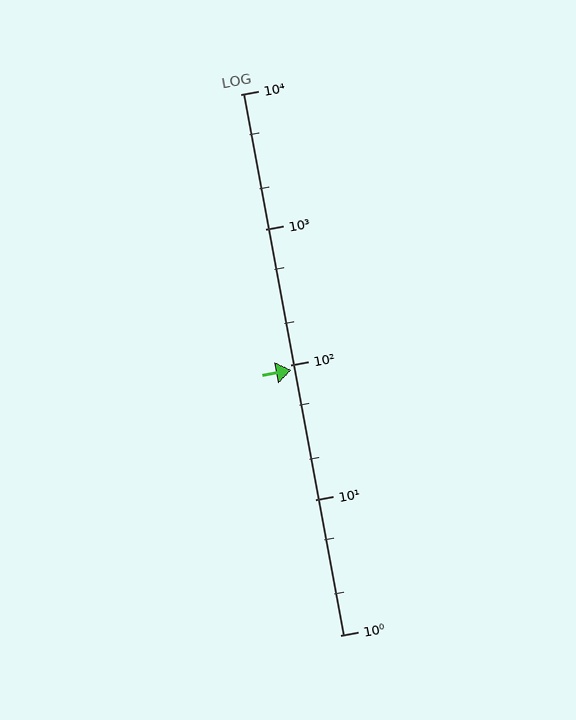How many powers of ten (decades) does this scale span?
The scale spans 4 decades, from 1 to 10000.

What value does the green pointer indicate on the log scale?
The pointer indicates approximately 91.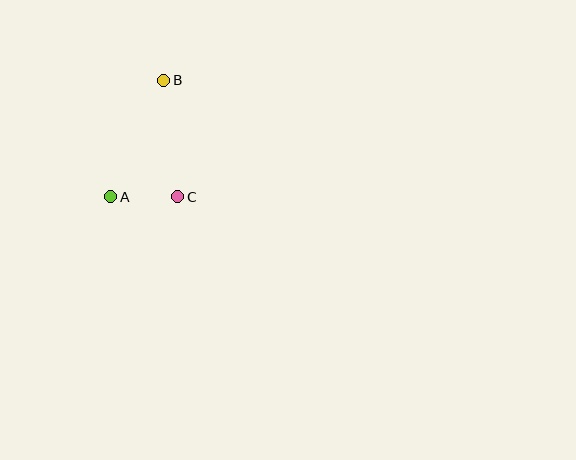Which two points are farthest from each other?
Points A and B are farthest from each other.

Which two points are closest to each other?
Points A and C are closest to each other.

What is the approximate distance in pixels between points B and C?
The distance between B and C is approximately 117 pixels.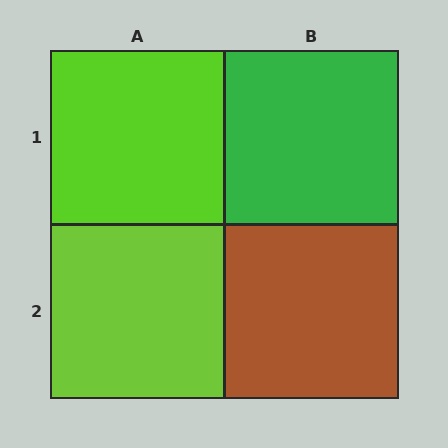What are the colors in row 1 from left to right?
Lime, green.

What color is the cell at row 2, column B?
Brown.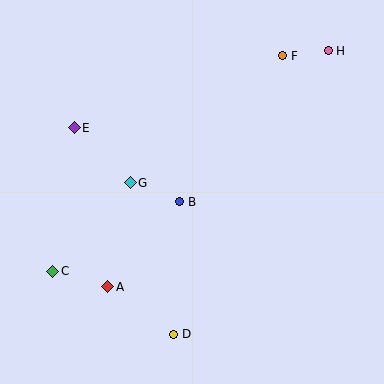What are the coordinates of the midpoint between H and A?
The midpoint between H and A is at (218, 169).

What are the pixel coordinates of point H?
Point H is at (328, 51).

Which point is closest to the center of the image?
Point B at (180, 202) is closest to the center.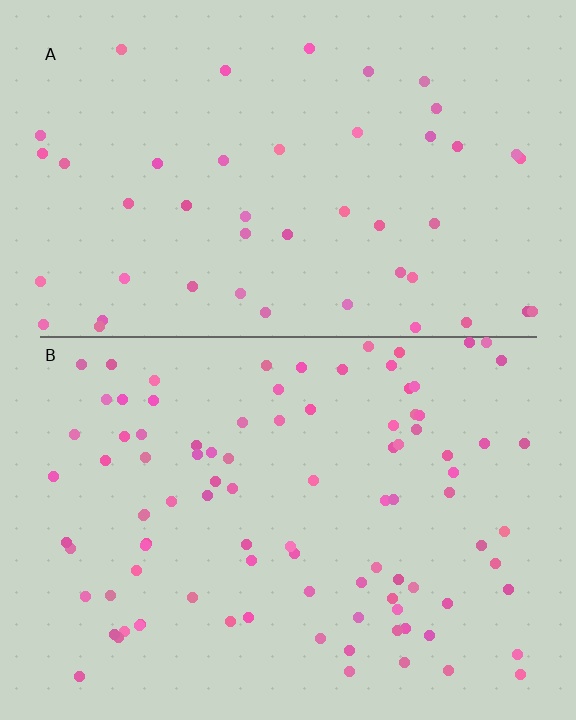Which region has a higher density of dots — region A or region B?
B (the bottom).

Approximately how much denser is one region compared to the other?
Approximately 2.0× — region B over region A.